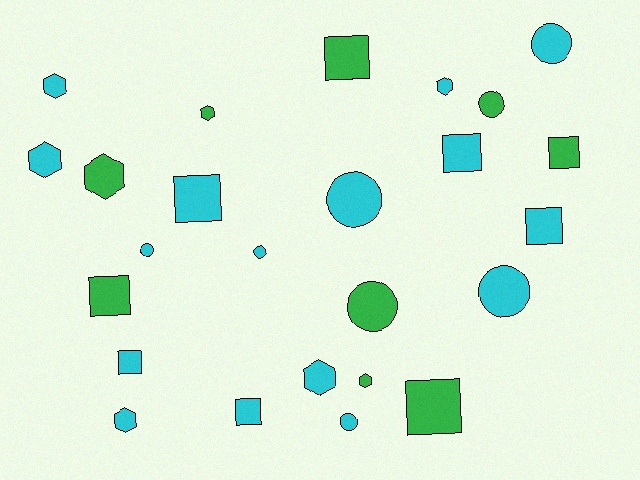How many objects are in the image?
There are 25 objects.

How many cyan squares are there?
There are 5 cyan squares.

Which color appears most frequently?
Cyan, with 16 objects.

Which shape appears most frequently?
Square, with 9 objects.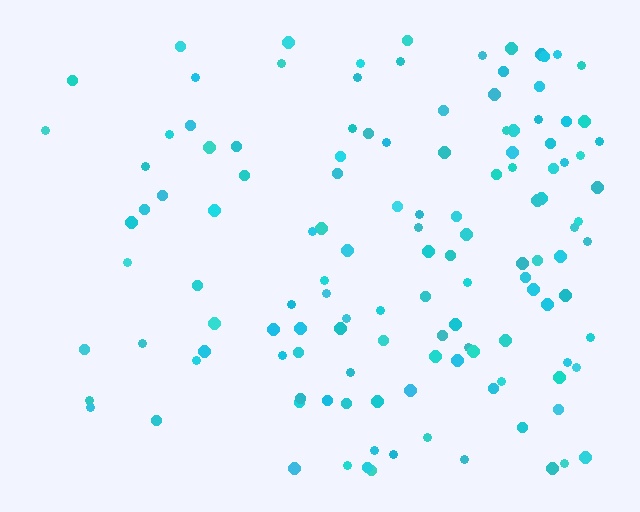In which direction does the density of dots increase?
From left to right, with the right side densest.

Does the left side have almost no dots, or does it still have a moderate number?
Still a moderate number, just noticeably fewer than the right.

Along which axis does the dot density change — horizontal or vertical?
Horizontal.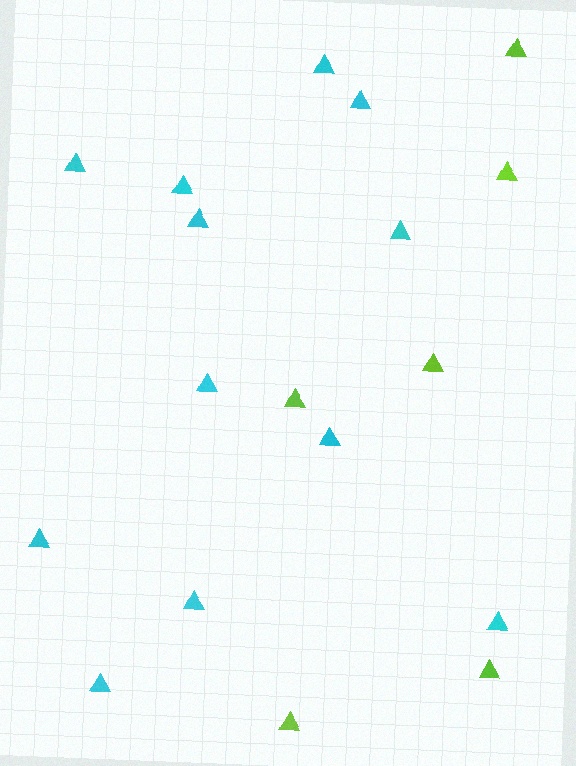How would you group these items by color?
There are 2 groups: one group of cyan triangles (12) and one group of lime triangles (6).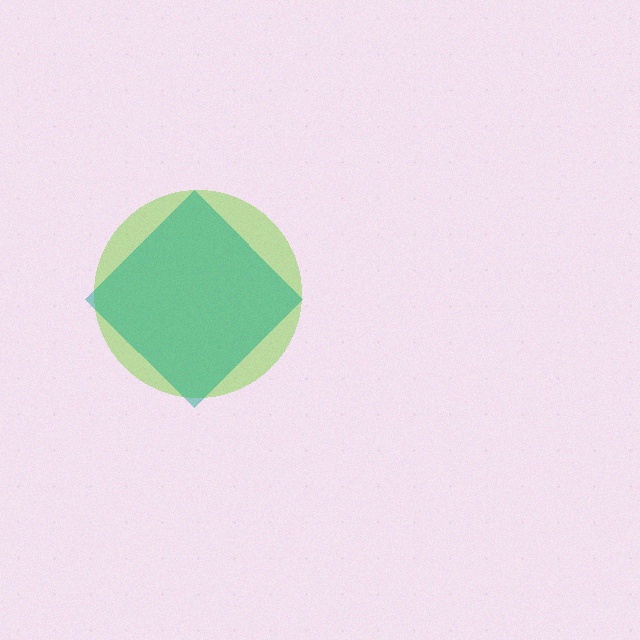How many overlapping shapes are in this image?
There are 2 overlapping shapes in the image.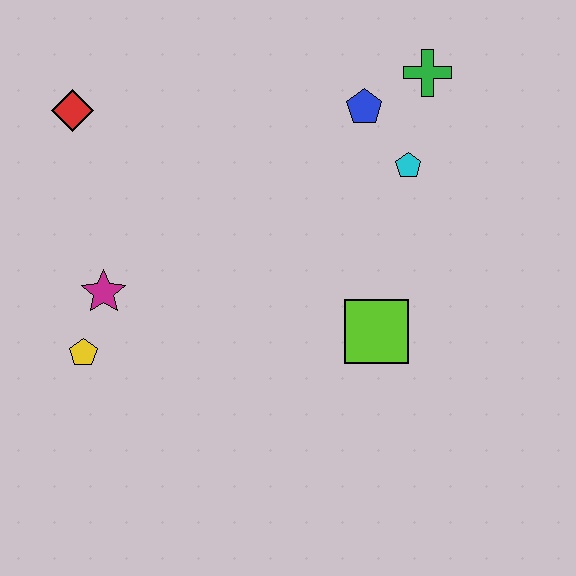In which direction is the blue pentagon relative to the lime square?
The blue pentagon is above the lime square.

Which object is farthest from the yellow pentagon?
The green cross is farthest from the yellow pentagon.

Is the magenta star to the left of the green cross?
Yes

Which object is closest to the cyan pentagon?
The blue pentagon is closest to the cyan pentagon.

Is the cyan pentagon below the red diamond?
Yes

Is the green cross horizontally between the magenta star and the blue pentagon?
No